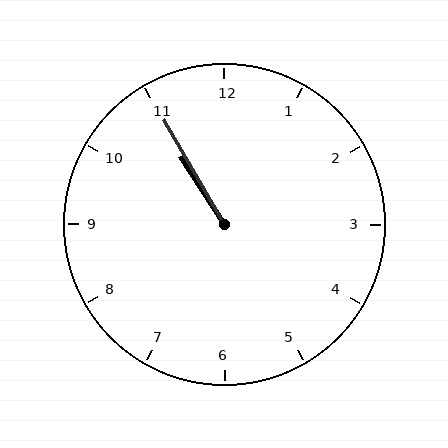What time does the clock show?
10:55.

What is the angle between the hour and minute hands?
Approximately 2 degrees.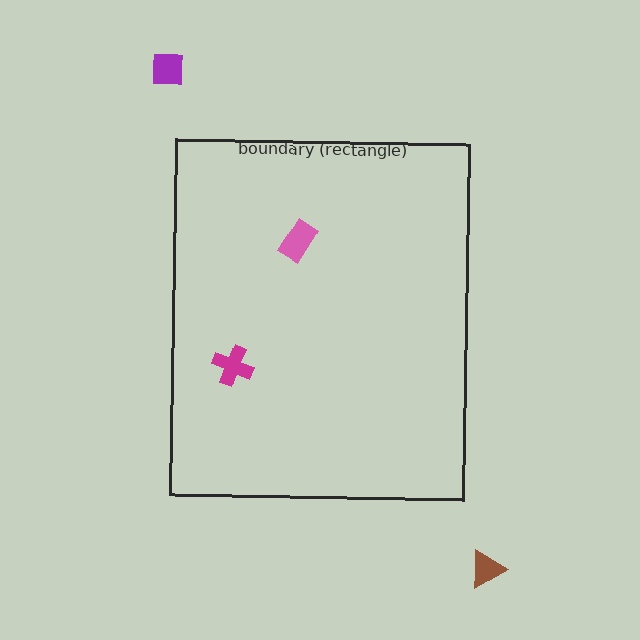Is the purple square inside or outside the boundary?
Outside.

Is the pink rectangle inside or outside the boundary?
Inside.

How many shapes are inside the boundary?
2 inside, 2 outside.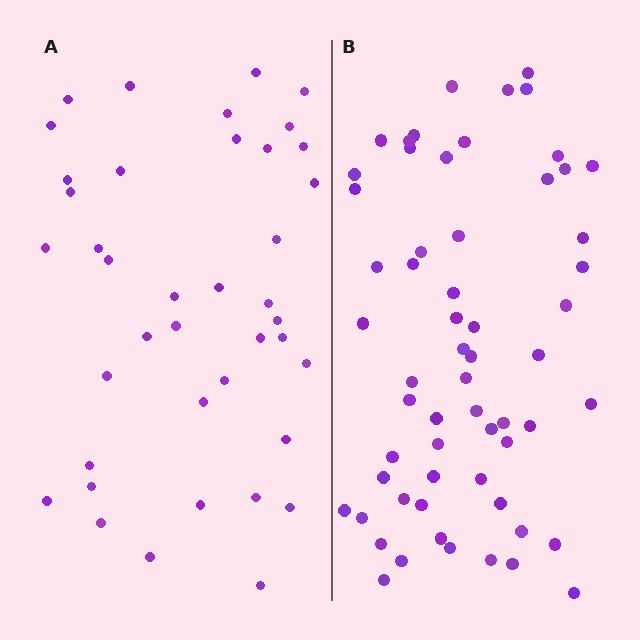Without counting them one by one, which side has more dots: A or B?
Region B (the right region) has more dots.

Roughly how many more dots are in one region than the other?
Region B has approximately 20 more dots than region A.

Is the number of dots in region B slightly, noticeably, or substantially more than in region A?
Region B has substantially more. The ratio is roughly 1.5 to 1.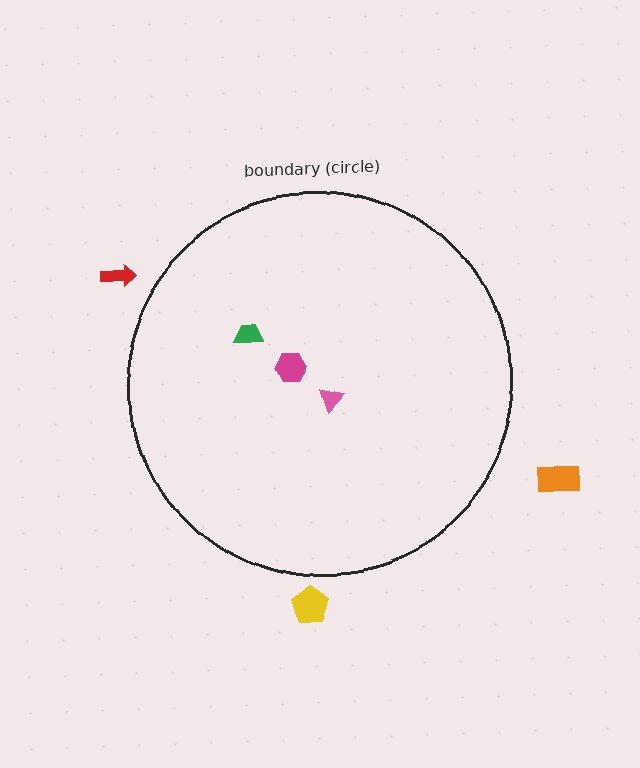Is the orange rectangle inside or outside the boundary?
Outside.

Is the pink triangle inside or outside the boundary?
Inside.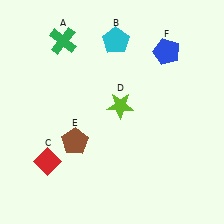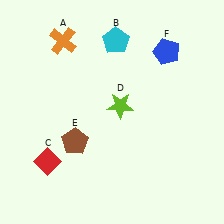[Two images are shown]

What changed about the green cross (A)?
In Image 1, A is green. In Image 2, it changed to orange.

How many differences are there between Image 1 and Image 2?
There is 1 difference between the two images.